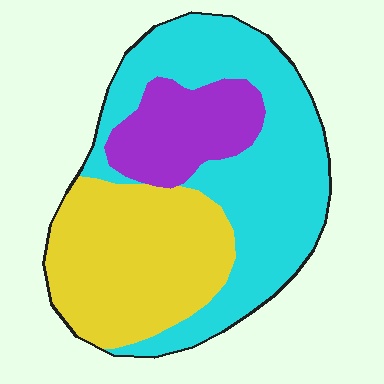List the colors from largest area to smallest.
From largest to smallest: cyan, yellow, purple.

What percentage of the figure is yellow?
Yellow covers around 35% of the figure.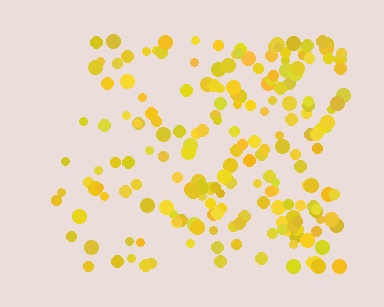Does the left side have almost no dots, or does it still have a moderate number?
Still a moderate number, just noticeably fewer than the right.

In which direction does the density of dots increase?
From left to right, with the right side densest.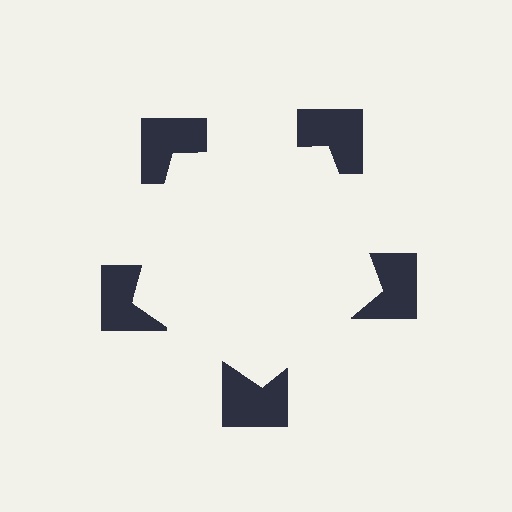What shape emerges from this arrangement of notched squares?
An illusory pentagon — its edges are inferred from the aligned wedge cuts in the notched squares, not physically drawn.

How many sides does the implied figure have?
5 sides.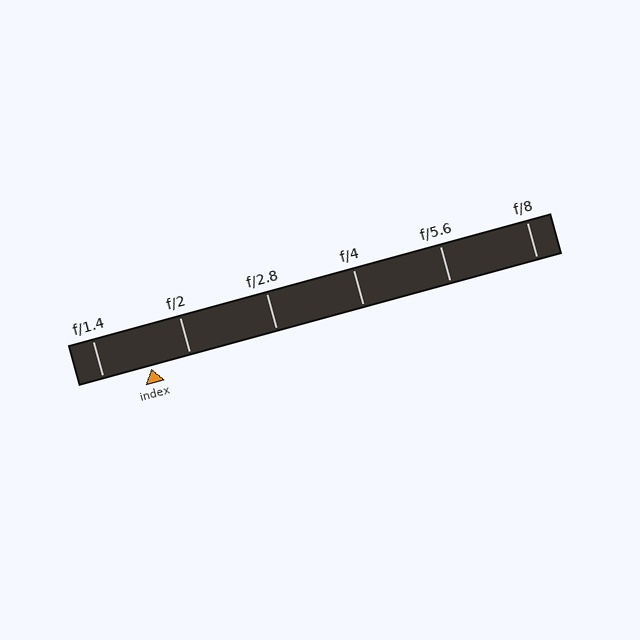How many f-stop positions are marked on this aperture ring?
There are 6 f-stop positions marked.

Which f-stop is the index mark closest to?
The index mark is closest to f/2.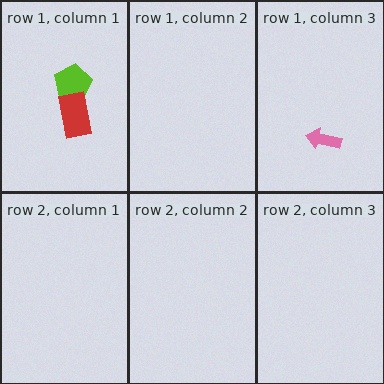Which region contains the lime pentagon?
The row 1, column 1 region.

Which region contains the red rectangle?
The row 1, column 1 region.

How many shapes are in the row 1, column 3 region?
1.